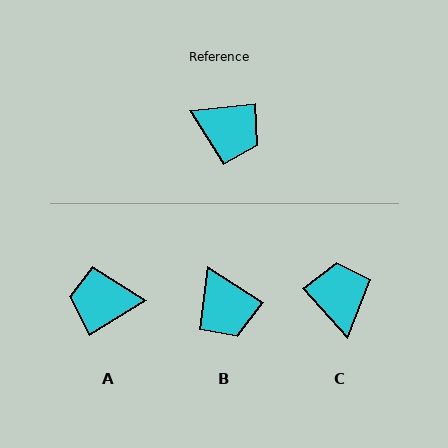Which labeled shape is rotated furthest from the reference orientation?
A, about 155 degrees away.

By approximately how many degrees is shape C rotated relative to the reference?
Approximately 125 degrees counter-clockwise.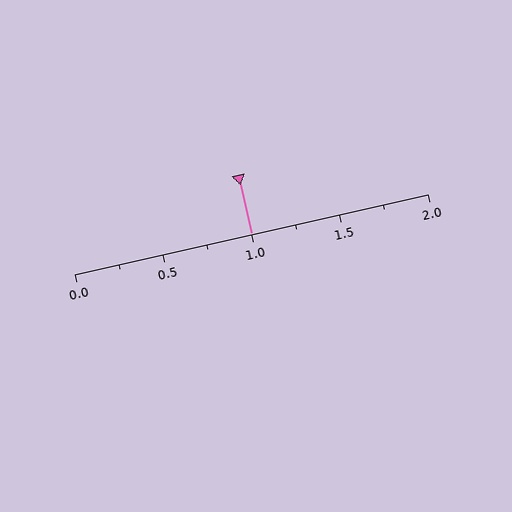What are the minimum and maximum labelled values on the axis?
The axis runs from 0.0 to 2.0.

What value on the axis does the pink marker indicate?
The marker indicates approximately 1.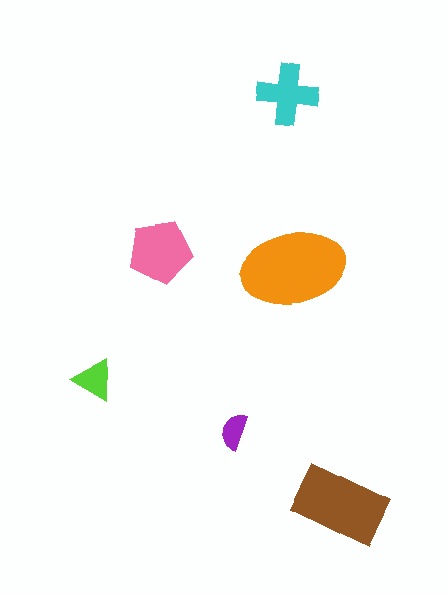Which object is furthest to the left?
The lime triangle is leftmost.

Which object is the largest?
The orange ellipse.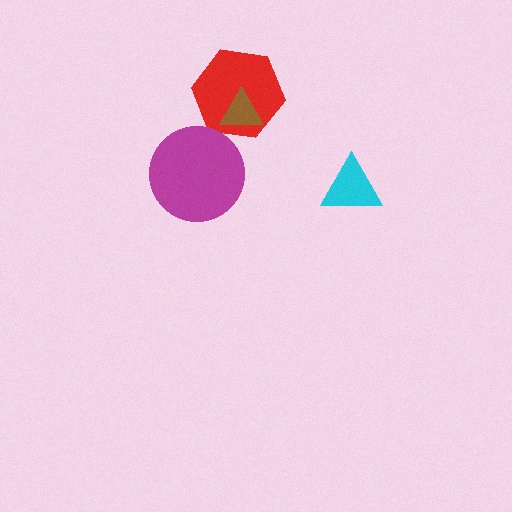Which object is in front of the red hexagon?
The brown triangle is in front of the red hexagon.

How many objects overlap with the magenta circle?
0 objects overlap with the magenta circle.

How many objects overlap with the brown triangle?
1 object overlaps with the brown triangle.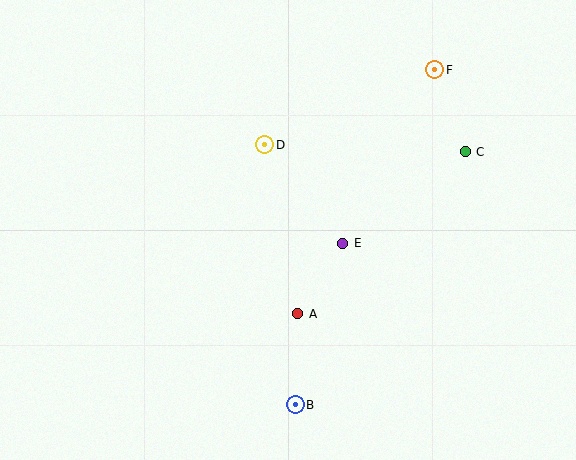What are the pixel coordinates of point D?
Point D is at (265, 145).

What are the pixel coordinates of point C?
Point C is at (465, 152).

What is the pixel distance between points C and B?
The distance between C and B is 305 pixels.